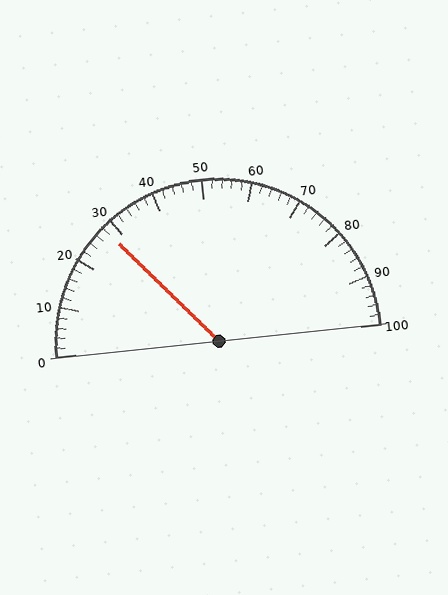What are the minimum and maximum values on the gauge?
The gauge ranges from 0 to 100.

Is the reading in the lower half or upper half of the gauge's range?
The reading is in the lower half of the range (0 to 100).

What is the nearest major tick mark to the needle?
The nearest major tick mark is 30.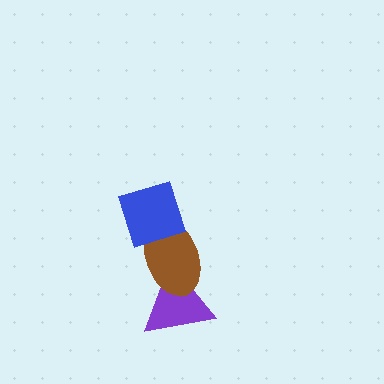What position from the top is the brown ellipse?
The brown ellipse is 2nd from the top.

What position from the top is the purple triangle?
The purple triangle is 3rd from the top.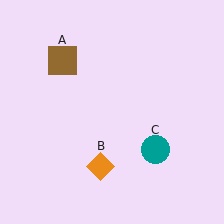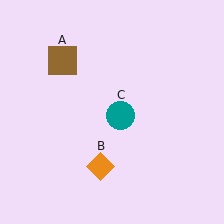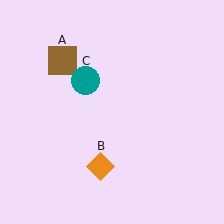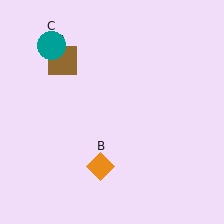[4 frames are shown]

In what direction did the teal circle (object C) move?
The teal circle (object C) moved up and to the left.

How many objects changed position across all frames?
1 object changed position: teal circle (object C).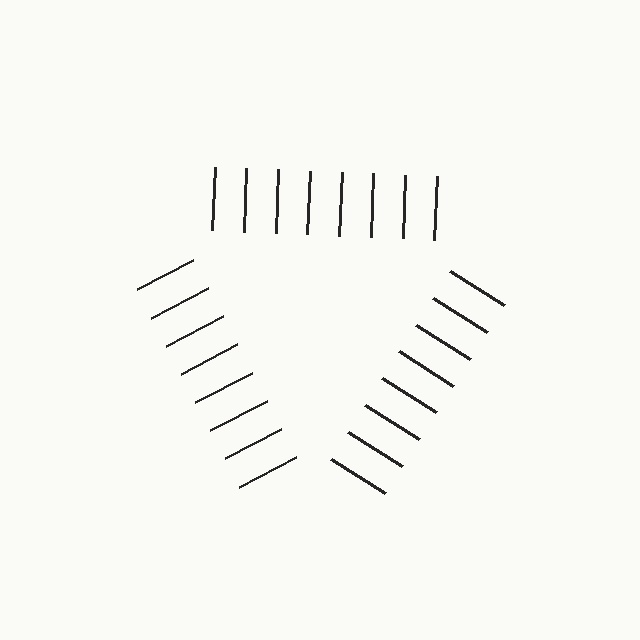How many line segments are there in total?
24 — 8 along each of the 3 edges.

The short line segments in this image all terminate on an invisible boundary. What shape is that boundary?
An illusory triangle — the line segments terminate on its edges but no continuous stroke is drawn.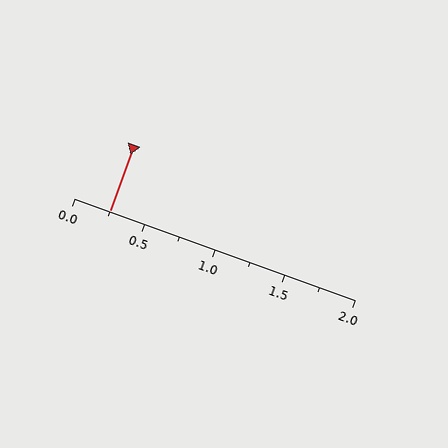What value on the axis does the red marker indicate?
The marker indicates approximately 0.25.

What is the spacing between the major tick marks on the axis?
The major ticks are spaced 0.5 apart.